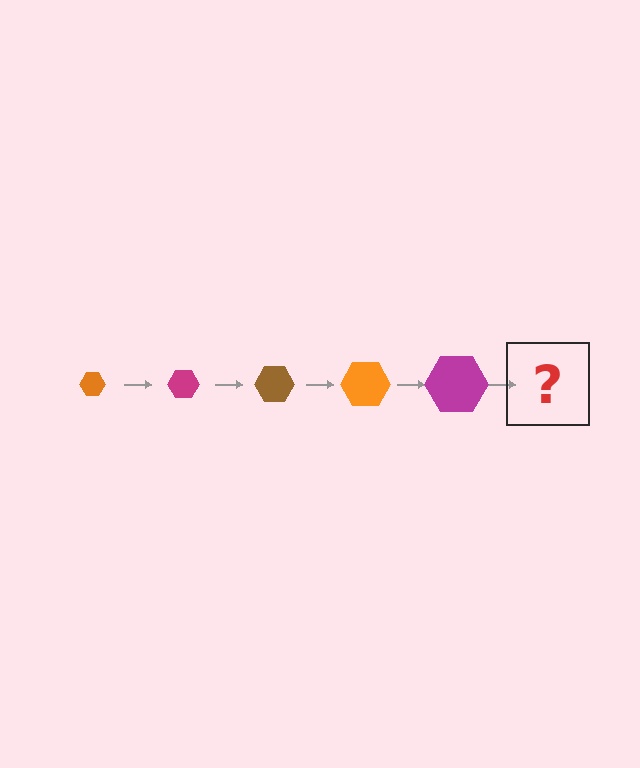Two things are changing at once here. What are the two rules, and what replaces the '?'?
The two rules are that the hexagon grows larger each step and the color cycles through orange, magenta, and brown. The '?' should be a brown hexagon, larger than the previous one.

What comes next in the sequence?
The next element should be a brown hexagon, larger than the previous one.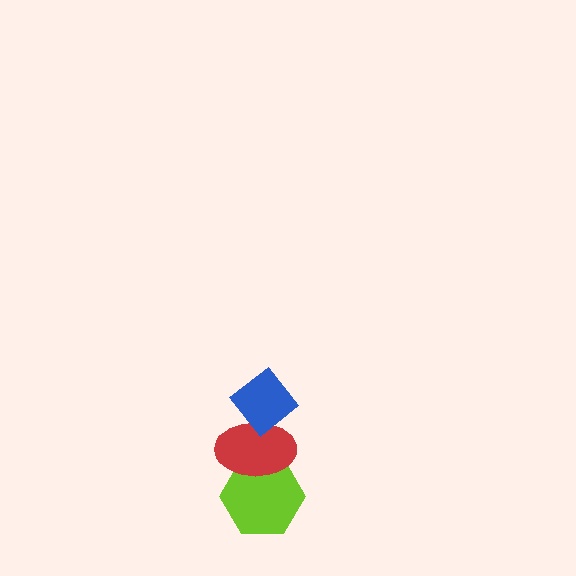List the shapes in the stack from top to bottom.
From top to bottom: the blue diamond, the red ellipse, the lime hexagon.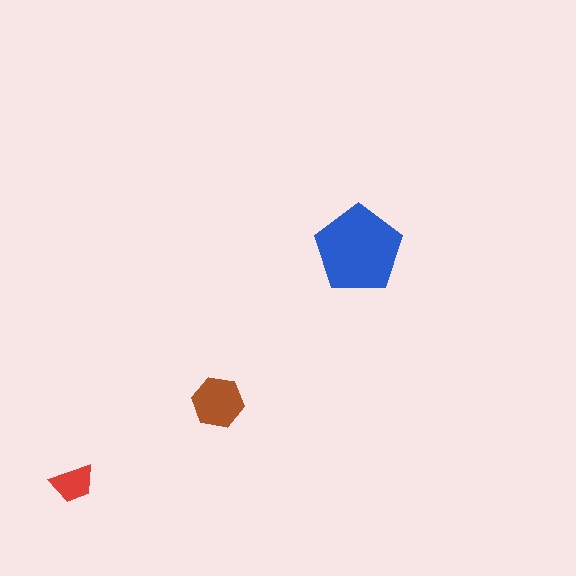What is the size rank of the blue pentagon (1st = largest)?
1st.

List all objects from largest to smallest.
The blue pentagon, the brown hexagon, the red trapezoid.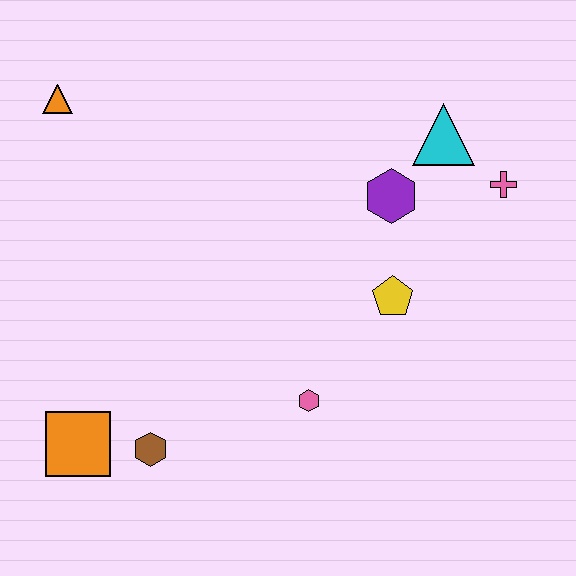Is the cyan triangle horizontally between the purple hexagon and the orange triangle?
No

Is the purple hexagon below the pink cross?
Yes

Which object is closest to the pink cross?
The cyan triangle is closest to the pink cross.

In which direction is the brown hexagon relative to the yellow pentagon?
The brown hexagon is to the left of the yellow pentagon.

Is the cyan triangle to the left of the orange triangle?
No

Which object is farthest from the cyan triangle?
The orange square is farthest from the cyan triangle.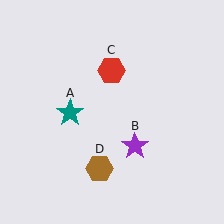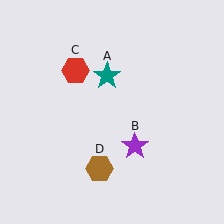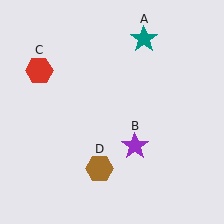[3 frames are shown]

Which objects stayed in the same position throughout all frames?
Purple star (object B) and brown hexagon (object D) remained stationary.